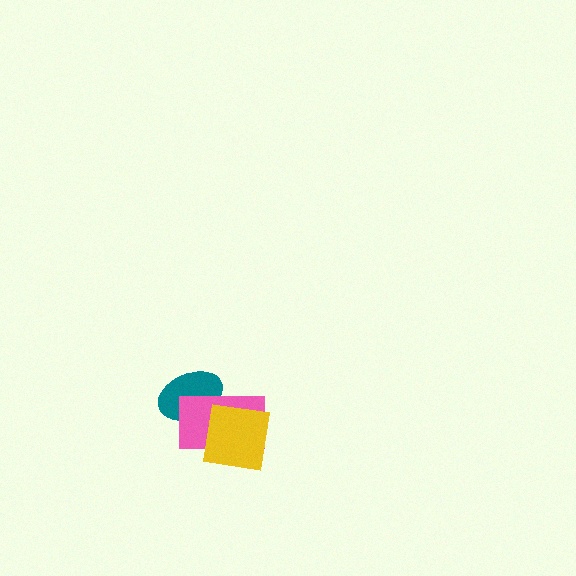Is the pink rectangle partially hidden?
Yes, it is partially covered by another shape.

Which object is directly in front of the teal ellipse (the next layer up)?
The pink rectangle is directly in front of the teal ellipse.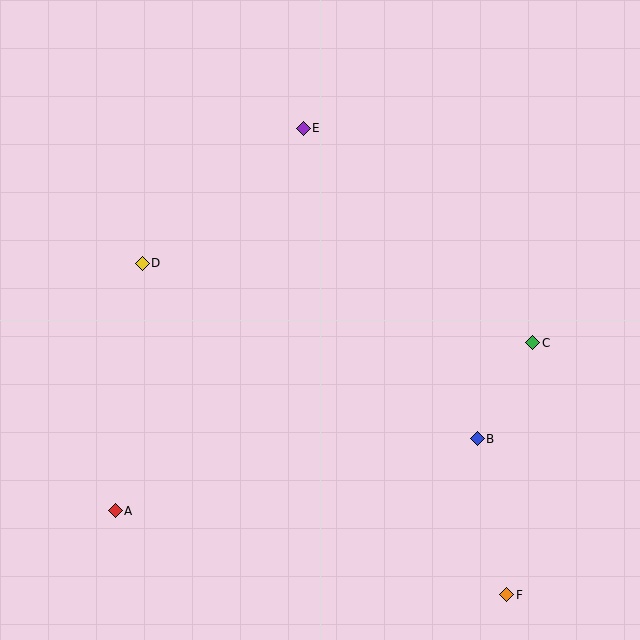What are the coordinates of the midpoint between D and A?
The midpoint between D and A is at (129, 387).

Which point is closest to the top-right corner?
Point C is closest to the top-right corner.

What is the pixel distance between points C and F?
The distance between C and F is 253 pixels.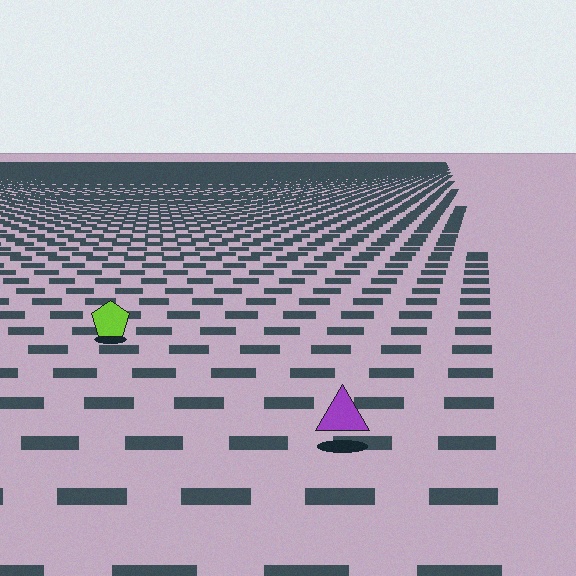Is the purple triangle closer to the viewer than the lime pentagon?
Yes. The purple triangle is closer — you can tell from the texture gradient: the ground texture is coarser near it.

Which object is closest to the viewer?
The purple triangle is closest. The texture marks near it are larger and more spread out.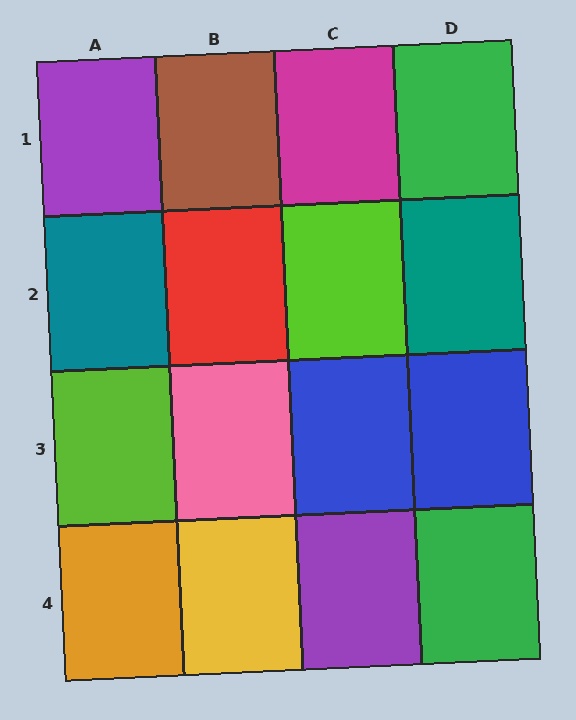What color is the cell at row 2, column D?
Teal.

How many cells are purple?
2 cells are purple.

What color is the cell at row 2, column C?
Lime.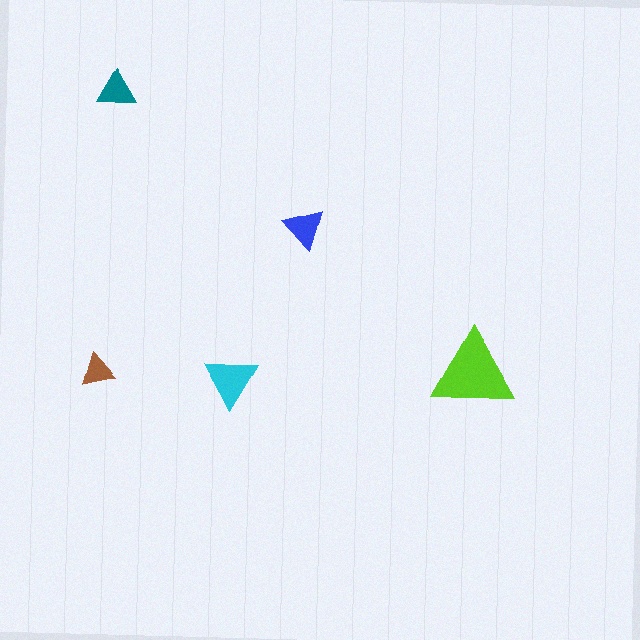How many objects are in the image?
There are 5 objects in the image.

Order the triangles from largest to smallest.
the lime one, the cyan one, the blue one, the teal one, the brown one.